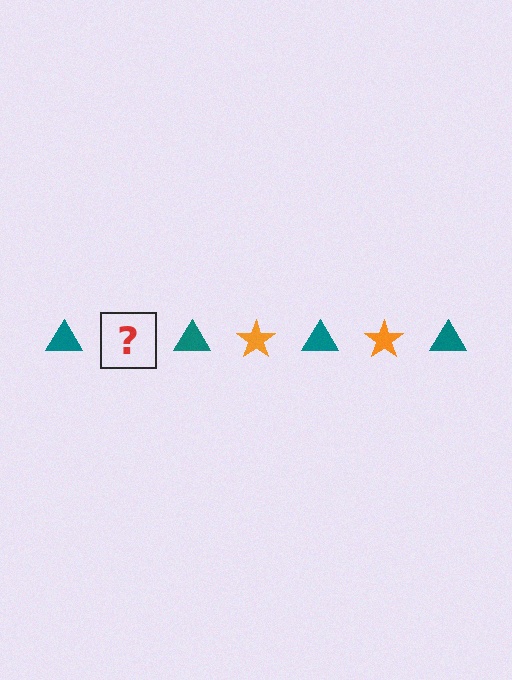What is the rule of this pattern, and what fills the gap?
The rule is that the pattern alternates between teal triangle and orange star. The gap should be filled with an orange star.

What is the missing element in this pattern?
The missing element is an orange star.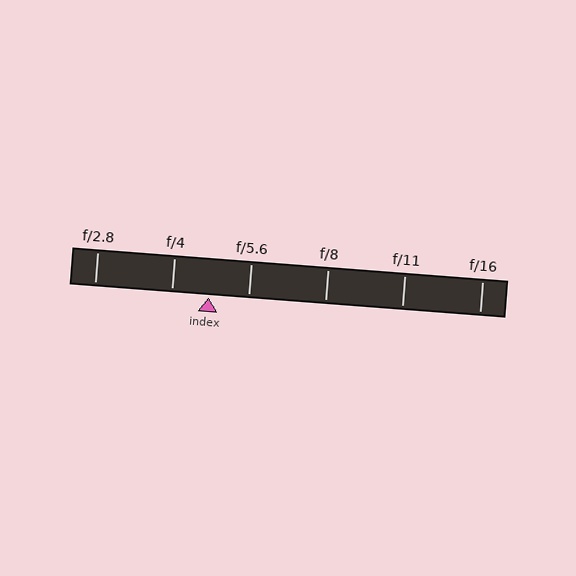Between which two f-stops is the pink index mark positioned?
The index mark is between f/4 and f/5.6.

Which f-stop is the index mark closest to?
The index mark is closest to f/4.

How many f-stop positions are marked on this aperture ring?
There are 6 f-stop positions marked.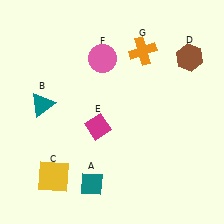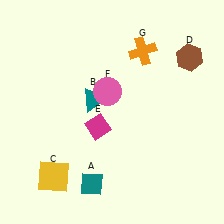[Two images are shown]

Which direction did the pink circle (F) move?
The pink circle (F) moved down.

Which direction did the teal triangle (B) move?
The teal triangle (B) moved right.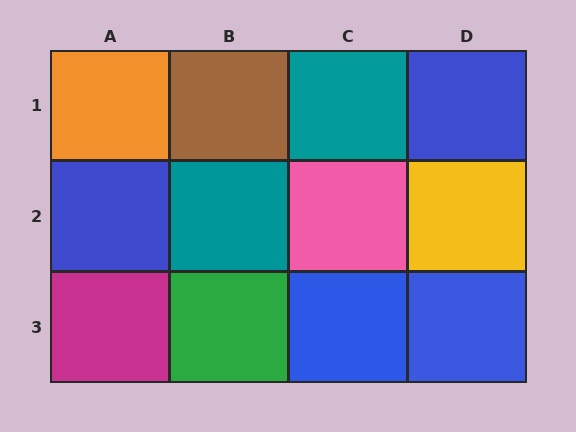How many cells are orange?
1 cell is orange.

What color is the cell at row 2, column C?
Pink.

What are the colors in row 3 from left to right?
Magenta, green, blue, blue.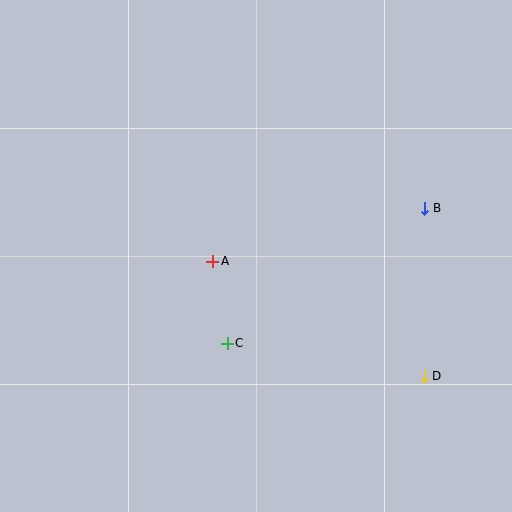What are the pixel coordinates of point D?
Point D is at (424, 376).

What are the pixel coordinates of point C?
Point C is at (227, 343).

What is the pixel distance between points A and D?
The distance between A and D is 241 pixels.